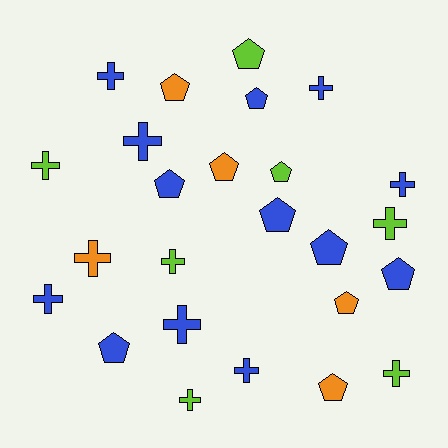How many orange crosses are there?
There is 1 orange cross.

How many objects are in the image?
There are 25 objects.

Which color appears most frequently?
Blue, with 13 objects.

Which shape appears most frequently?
Cross, with 13 objects.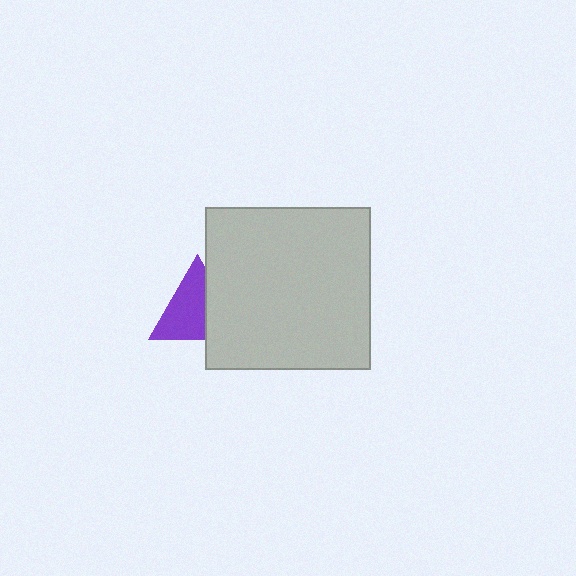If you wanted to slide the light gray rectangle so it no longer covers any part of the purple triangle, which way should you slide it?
Slide it right — that is the most direct way to separate the two shapes.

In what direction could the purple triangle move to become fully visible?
The purple triangle could move left. That would shift it out from behind the light gray rectangle entirely.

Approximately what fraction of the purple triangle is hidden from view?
Roughly 35% of the purple triangle is hidden behind the light gray rectangle.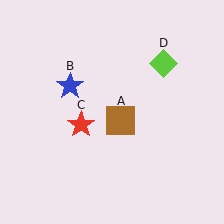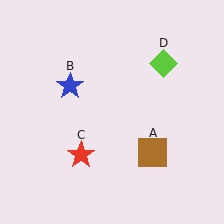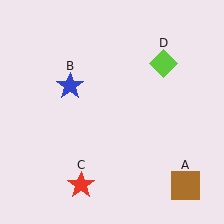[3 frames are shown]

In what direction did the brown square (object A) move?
The brown square (object A) moved down and to the right.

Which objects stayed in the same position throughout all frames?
Blue star (object B) and lime diamond (object D) remained stationary.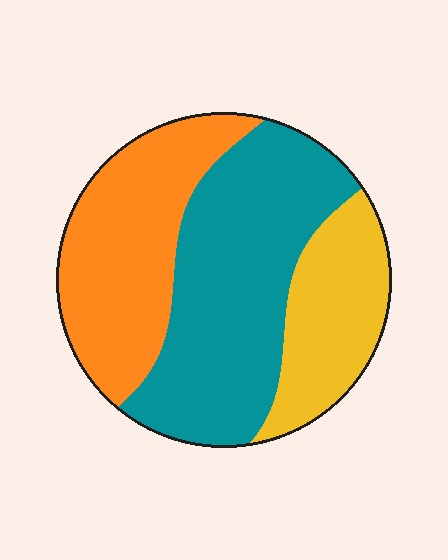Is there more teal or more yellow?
Teal.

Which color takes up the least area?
Yellow, at roughly 20%.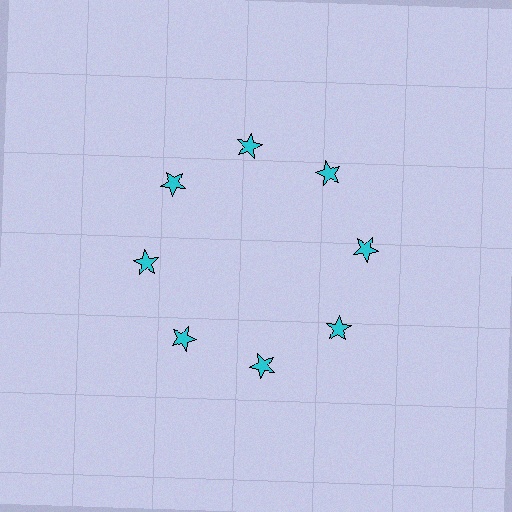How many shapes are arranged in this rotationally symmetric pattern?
There are 8 shapes, arranged in 8 groups of 1.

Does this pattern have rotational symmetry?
Yes, this pattern has 8-fold rotational symmetry. It looks the same after rotating 45 degrees around the center.